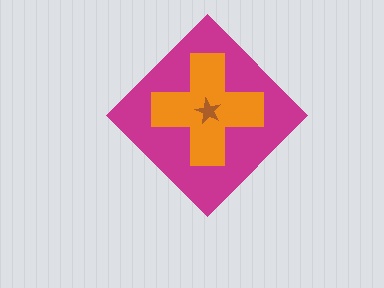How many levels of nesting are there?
3.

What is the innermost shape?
The brown star.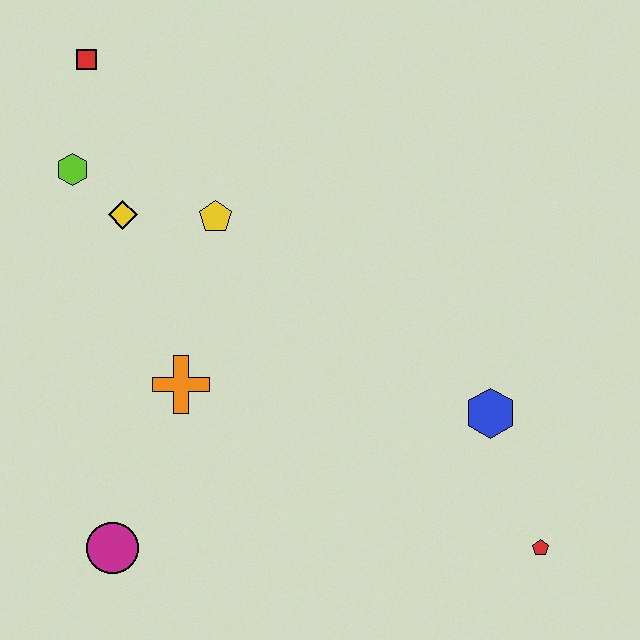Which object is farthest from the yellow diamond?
The red pentagon is farthest from the yellow diamond.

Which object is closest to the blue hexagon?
The red pentagon is closest to the blue hexagon.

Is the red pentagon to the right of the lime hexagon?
Yes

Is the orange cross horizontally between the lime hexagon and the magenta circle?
No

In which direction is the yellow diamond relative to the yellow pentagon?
The yellow diamond is to the left of the yellow pentagon.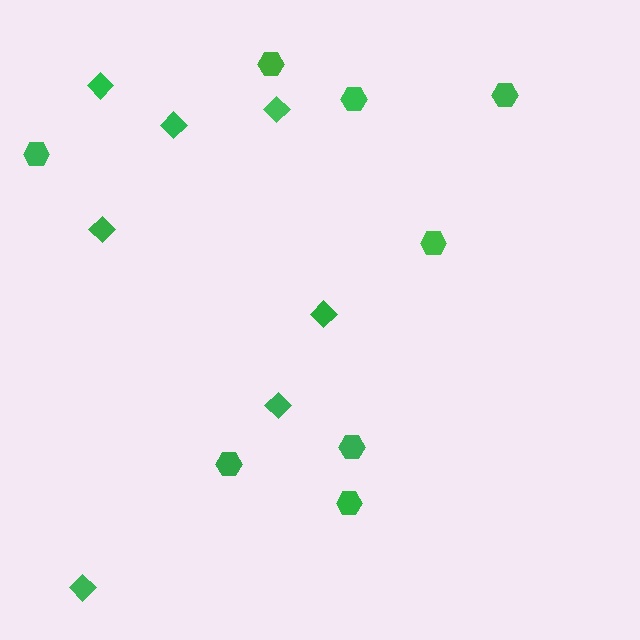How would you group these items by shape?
There are 2 groups: one group of diamonds (7) and one group of hexagons (8).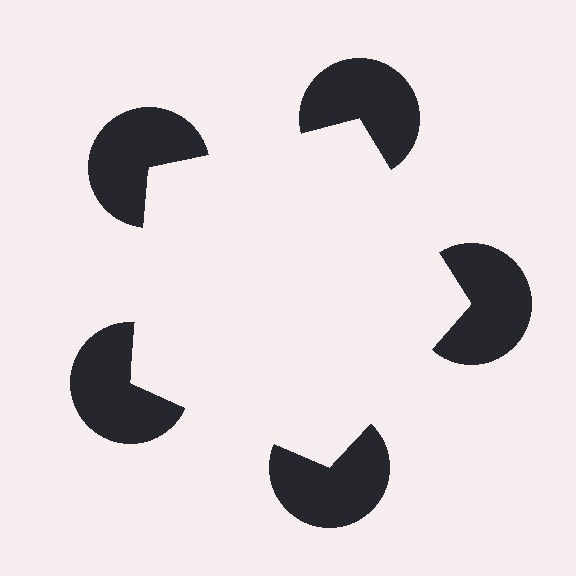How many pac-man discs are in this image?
There are 5 — one at each vertex of the illusory pentagon.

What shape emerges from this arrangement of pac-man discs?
An illusory pentagon — its edges are inferred from the aligned wedge cuts in the pac-man discs, not physically drawn.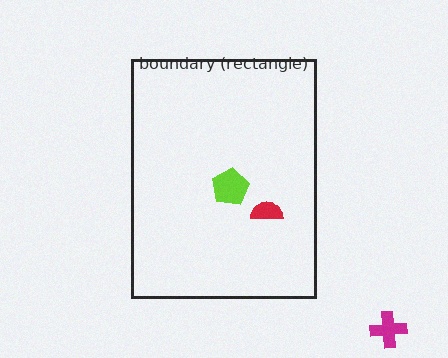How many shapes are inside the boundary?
2 inside, 1 outside.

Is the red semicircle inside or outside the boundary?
Inside.